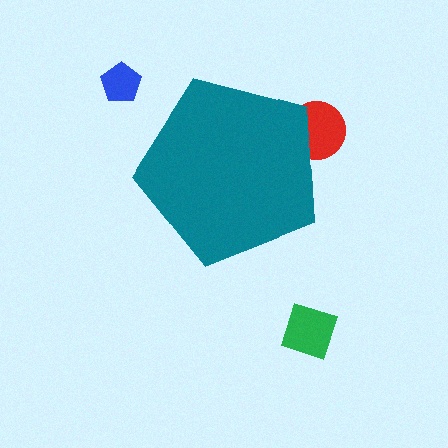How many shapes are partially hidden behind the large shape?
1 shape is partially hidden.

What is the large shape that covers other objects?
A teal pentagon.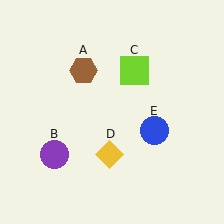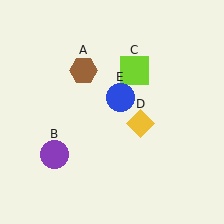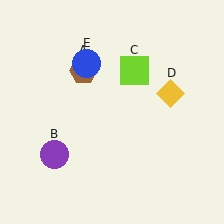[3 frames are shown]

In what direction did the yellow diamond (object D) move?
The yellow diamond (object D) moved up and to the right.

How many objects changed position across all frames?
2 objects changed position: yellow diamond (object D), blue circle (object E).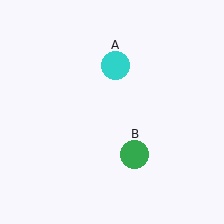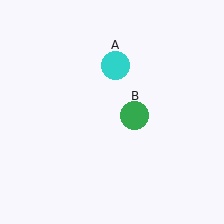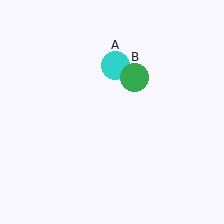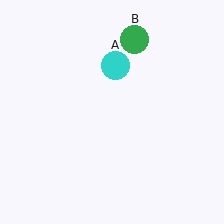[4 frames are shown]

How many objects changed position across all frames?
1 object changed position: green circle (object B).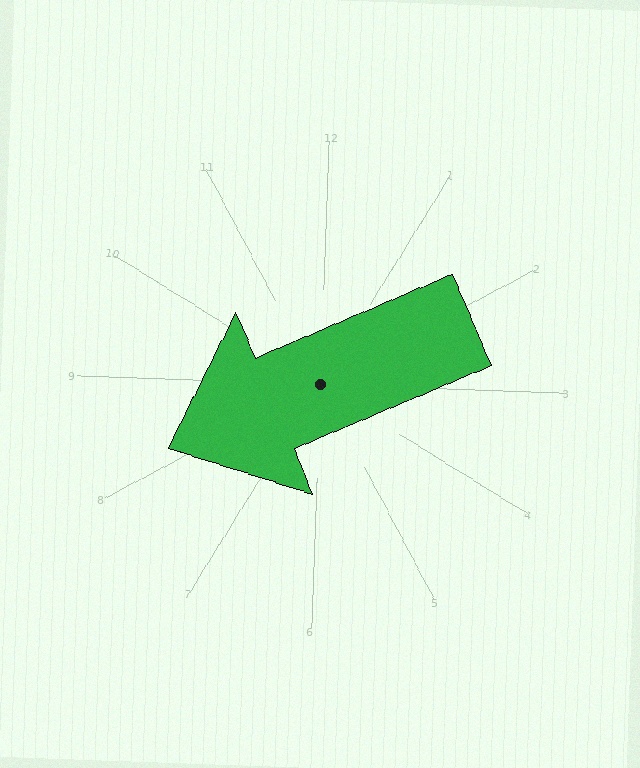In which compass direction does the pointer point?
Southwest.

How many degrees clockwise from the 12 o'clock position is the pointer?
Approximately 245 degrees.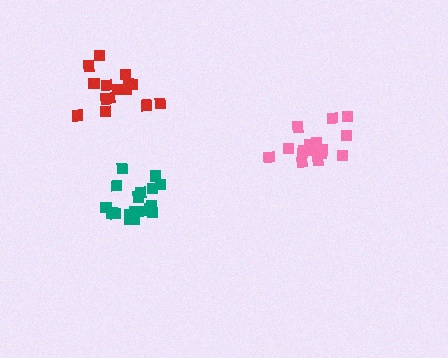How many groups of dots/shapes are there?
There are 3 groups.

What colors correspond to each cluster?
The clusters are colored: pink, teal, red.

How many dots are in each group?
Group 1: 18 dots, Group 2: 18 dots, Group 3: 15 dots (51 total).